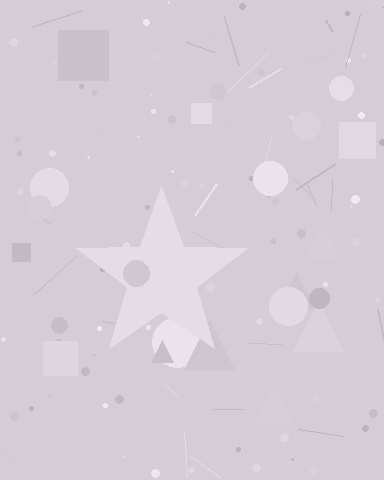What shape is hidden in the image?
A star is hidden in the image.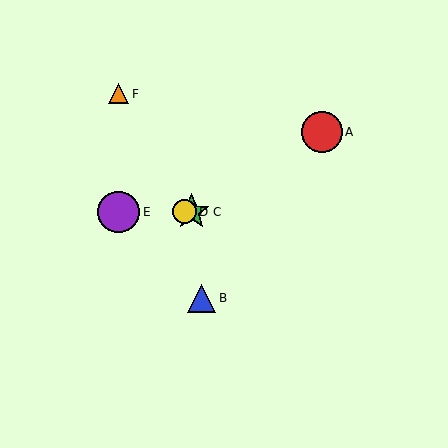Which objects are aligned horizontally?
Objects C, D, E are aligned horizontally.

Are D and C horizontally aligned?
Yes, both are at y≈212.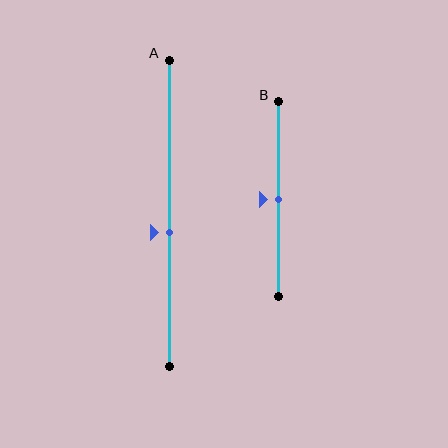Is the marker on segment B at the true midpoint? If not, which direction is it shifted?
Yes, the marker on segment B is at the true midpoint.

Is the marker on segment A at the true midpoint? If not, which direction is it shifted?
No, the marker on segment A is shifted downward by about 6% of the segment length.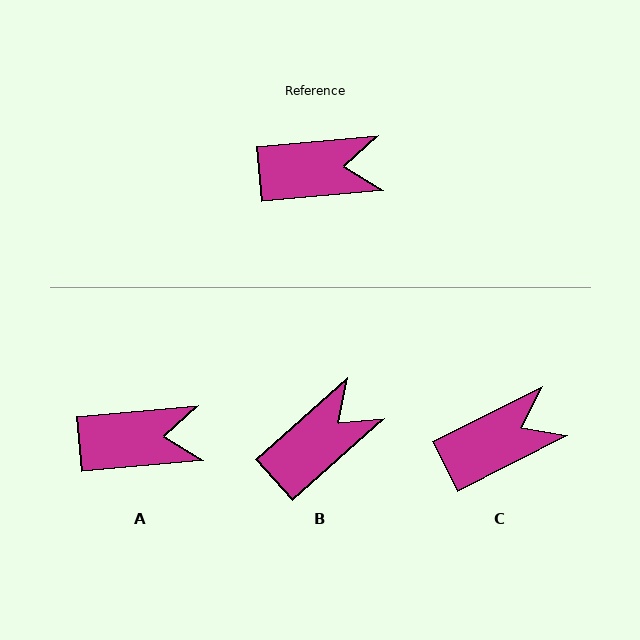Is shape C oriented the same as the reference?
No, it is off by about 22 degrees.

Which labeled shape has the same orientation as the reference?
A.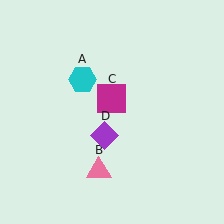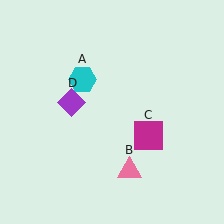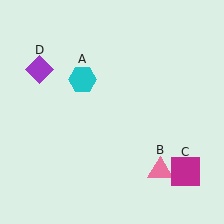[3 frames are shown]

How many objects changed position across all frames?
3 objects changed position: pink triangle (object B), magenta square (object C), purple diamond (object D).